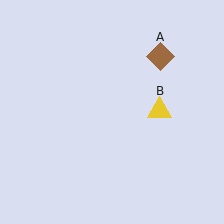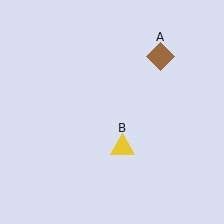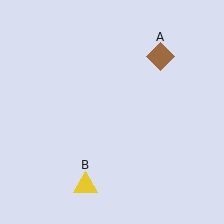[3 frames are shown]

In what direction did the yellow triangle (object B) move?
The yellow triangle (object B) moved down and to the left.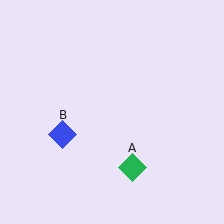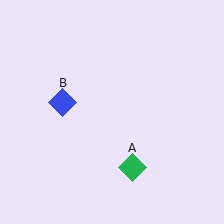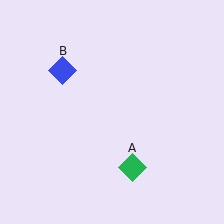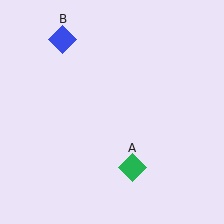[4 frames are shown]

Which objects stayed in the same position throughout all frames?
Green diamond (object A) remained stationary.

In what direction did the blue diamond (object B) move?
The blue diamond (object B) moved up.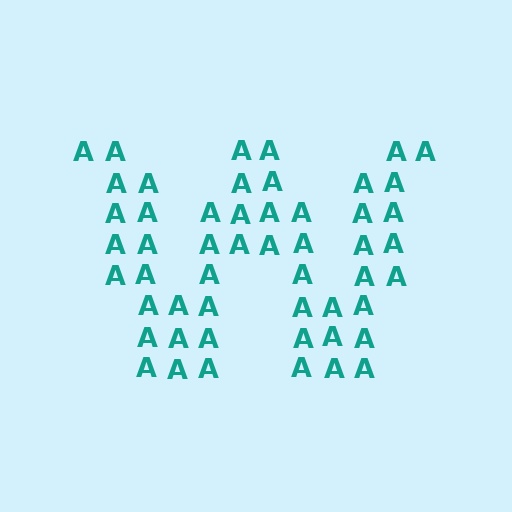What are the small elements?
The small elements are letter A's.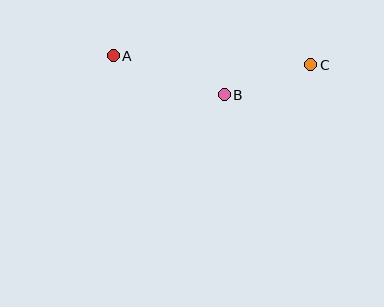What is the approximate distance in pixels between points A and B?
The distance between A and B is approximately 118 pixels.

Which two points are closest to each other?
Points B and C are closest to each other.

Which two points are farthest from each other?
Points A and C are farthest from each other.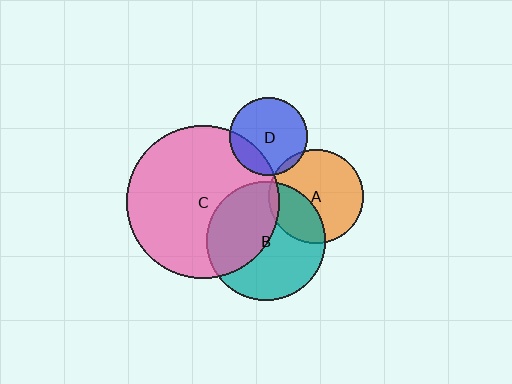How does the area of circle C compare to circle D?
Approximately 3.8 times.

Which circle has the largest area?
Circle C (pink).